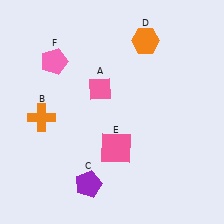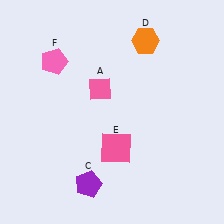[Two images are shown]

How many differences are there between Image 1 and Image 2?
There is 1 difference between the two images.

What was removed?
The orange cross (B) was removed in Image 2.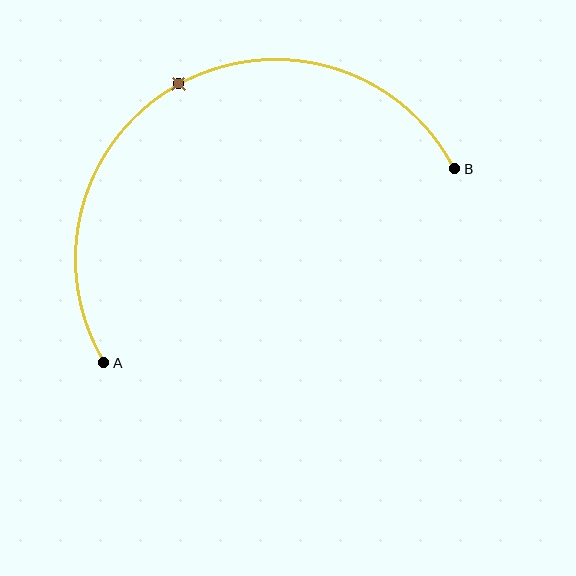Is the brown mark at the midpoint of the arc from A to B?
Yes. The brown mark lies on the arc at equal arc-length from both A and B — it is the arc midpoint.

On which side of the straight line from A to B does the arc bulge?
The arc bulges above the straight line connecting A and B.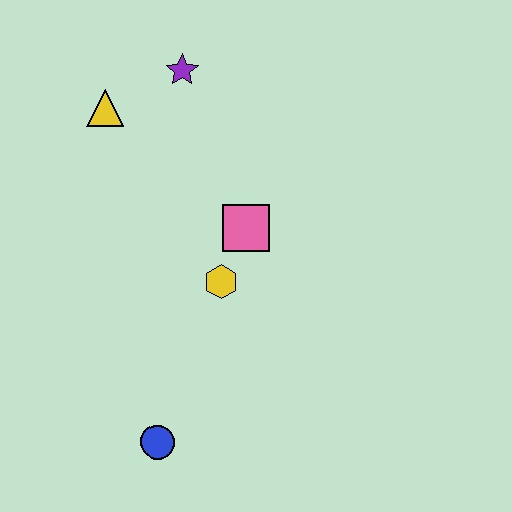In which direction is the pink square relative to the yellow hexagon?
The pink square is above the yellow hexagon.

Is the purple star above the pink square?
Yes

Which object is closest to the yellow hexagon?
The pink square is closest to the yellow hexagon.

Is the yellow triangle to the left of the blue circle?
Yes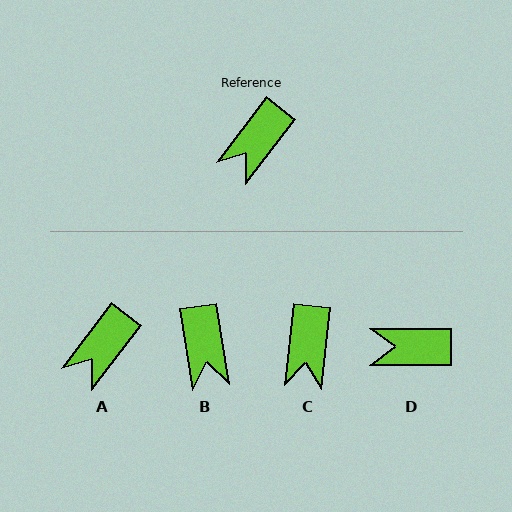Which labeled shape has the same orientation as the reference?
A.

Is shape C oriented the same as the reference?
No, it is off by about 31 degrees.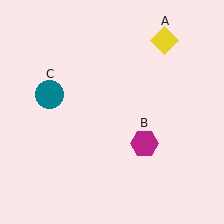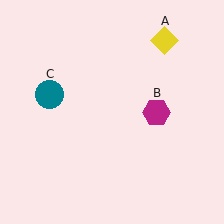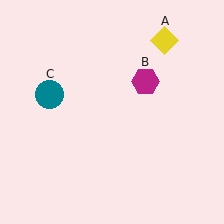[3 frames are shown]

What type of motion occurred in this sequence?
The magenta hexagon (object B) rotated counterclockwise around the center of the scene.